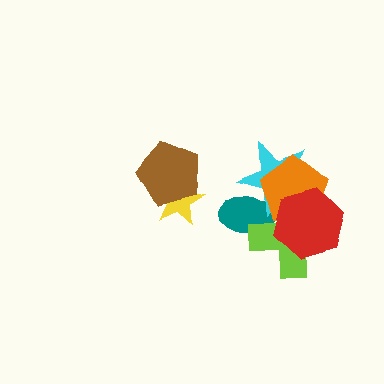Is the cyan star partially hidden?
Yes, it is partially covered by another shape.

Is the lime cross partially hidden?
Yes, it is partially covered by another shape.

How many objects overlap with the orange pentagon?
4 objects overlap with the orange pentagon.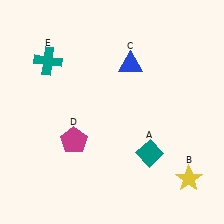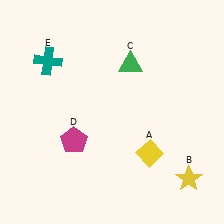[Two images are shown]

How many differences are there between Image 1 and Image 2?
There are 2 differences between the two images.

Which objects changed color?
A changed from teal to yellow. C changed from blue to green.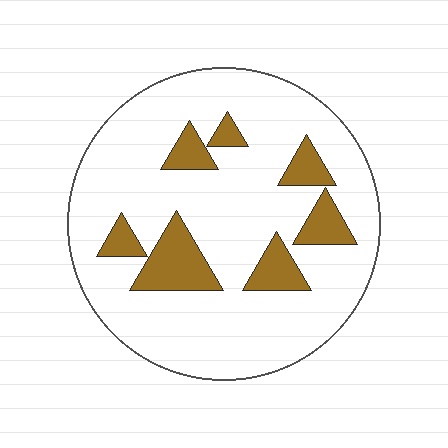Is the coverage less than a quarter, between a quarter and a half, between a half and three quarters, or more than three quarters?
Less than a quarter.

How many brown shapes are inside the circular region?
7.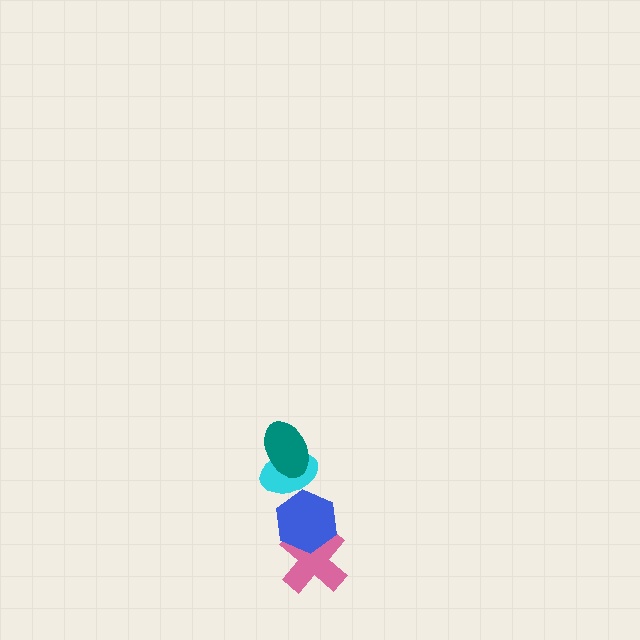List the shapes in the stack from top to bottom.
From top to bottom: the teal ellipse, the cyan ellipse, the blue hexagon, the pink cross.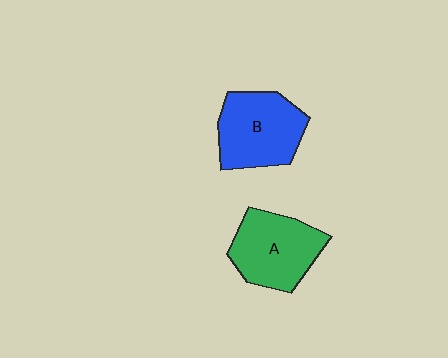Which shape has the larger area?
Shape B (blue).